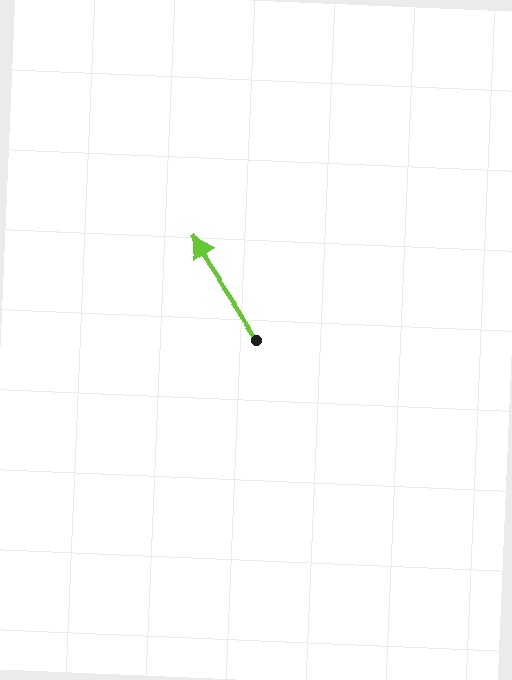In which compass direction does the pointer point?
Northwest.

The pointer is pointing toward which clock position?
Roughly 11 o'clock.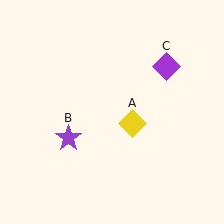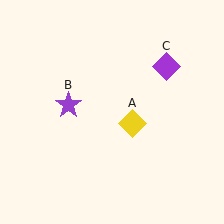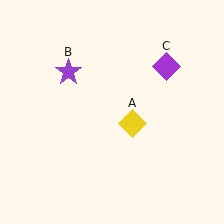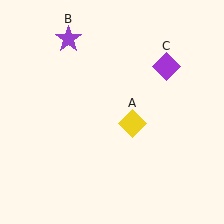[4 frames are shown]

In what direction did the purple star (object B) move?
The purple star (object B) moved up.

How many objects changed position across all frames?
1 object changed position: purple star (object B).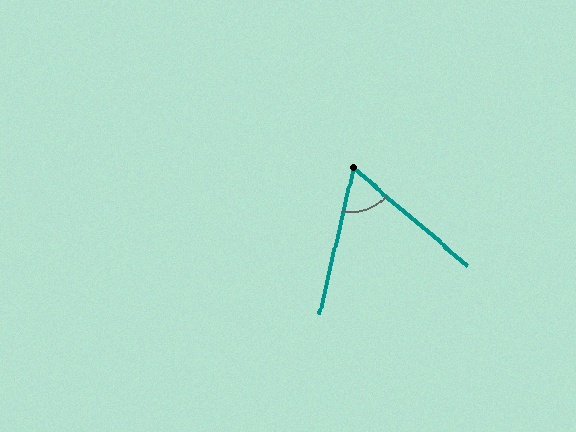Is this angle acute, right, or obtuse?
It is acute.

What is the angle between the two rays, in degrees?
Approximately 63 degrees.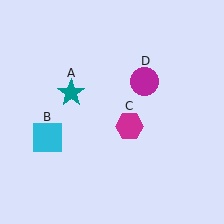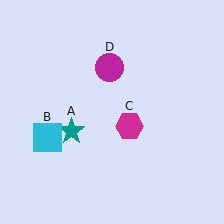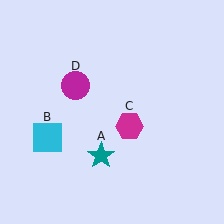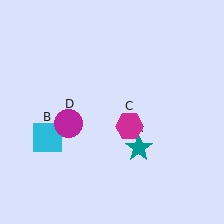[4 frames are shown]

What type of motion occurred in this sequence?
The teal star (object A), magenta circle (object D) rotated counterclockwise around the center of the scene.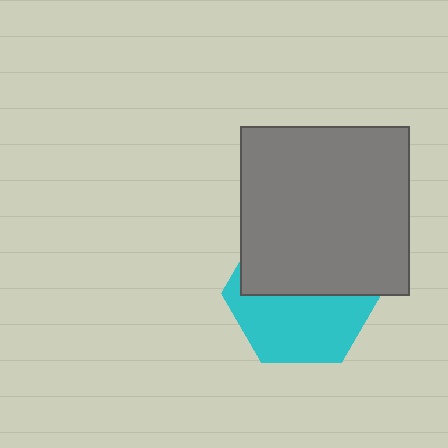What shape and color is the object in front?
The object in front is a gray square.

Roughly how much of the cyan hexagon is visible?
About half of it is visible (roughly 50%).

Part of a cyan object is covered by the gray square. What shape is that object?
It is a hexagon.